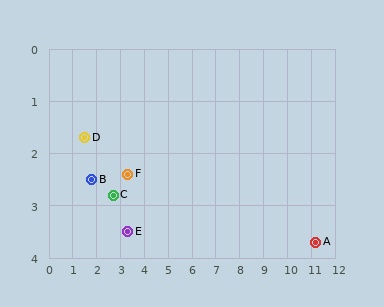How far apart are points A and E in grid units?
Points A and E are about 7.9 grid units apart.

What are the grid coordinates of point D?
Point D is at approximately (1.5, 1.7).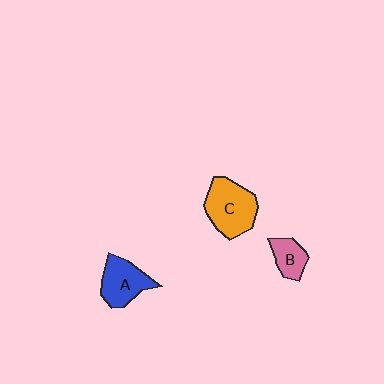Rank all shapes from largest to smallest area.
From largest to smallest: C (orange), A (blue), B (pink).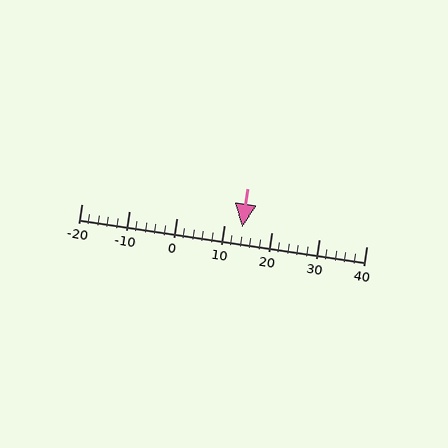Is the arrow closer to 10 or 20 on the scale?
The arrow is closer to 10.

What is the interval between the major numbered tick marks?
The major tick marks are spaced 10 units apart.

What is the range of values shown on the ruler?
The ruler shows values from -20 to 40.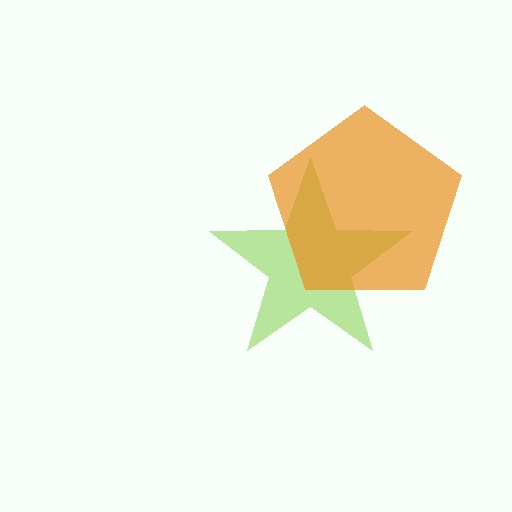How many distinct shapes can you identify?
There are 2 distinct shapes: a lime star, an orange pentagon.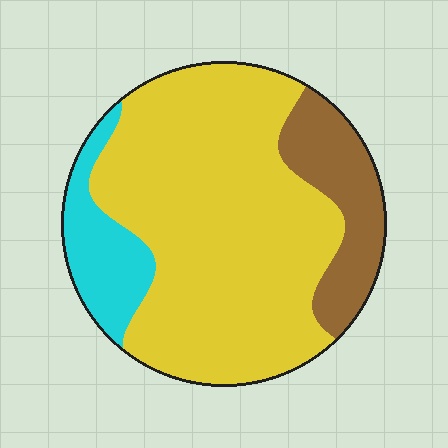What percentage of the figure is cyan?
Cyan covers roughly 15% of the figure.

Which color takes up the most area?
Yellow, at roughly 70%.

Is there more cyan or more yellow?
Yellow.